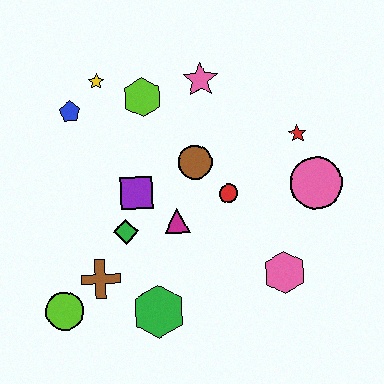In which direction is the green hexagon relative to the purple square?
The green hexagon is below the purple square.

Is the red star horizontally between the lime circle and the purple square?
No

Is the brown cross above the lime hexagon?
No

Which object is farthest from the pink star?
The lime circle is farthest from the pink star.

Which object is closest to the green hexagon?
The brown cross is closest to the green hexagon.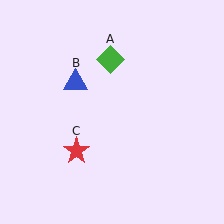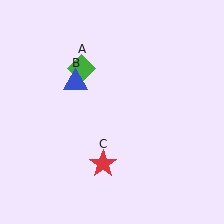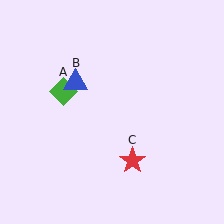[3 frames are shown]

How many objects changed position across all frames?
2 objects changed position: green diamond (object A), red star (object C).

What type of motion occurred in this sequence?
The green diamond (object A), red star (object C) rotated counterclockwise around the center of the scene.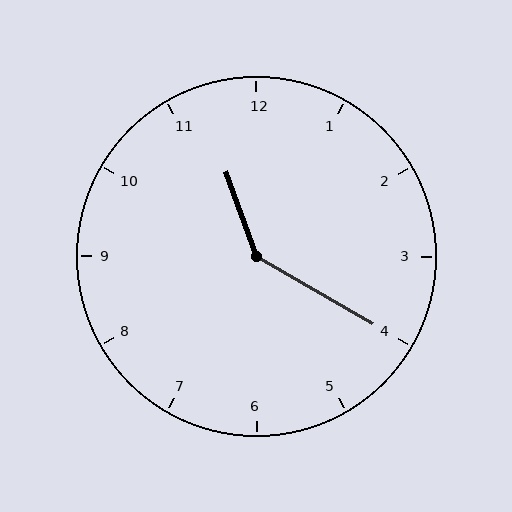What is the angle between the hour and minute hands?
Approximately 140 degrees.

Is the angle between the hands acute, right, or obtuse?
It is obtuse.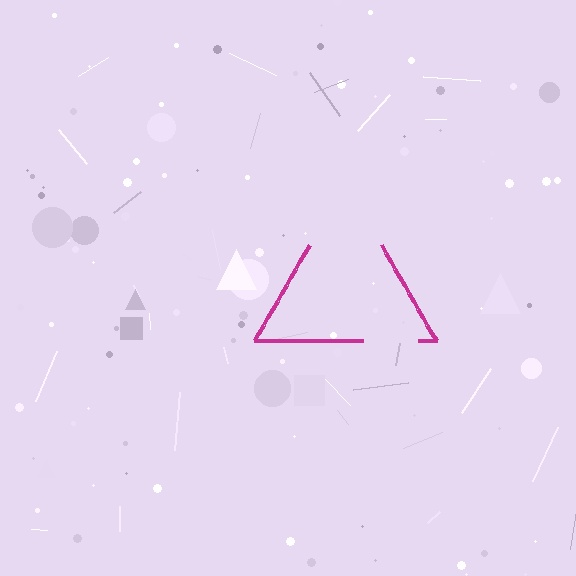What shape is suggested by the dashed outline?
The dashed outline suggests a triangle.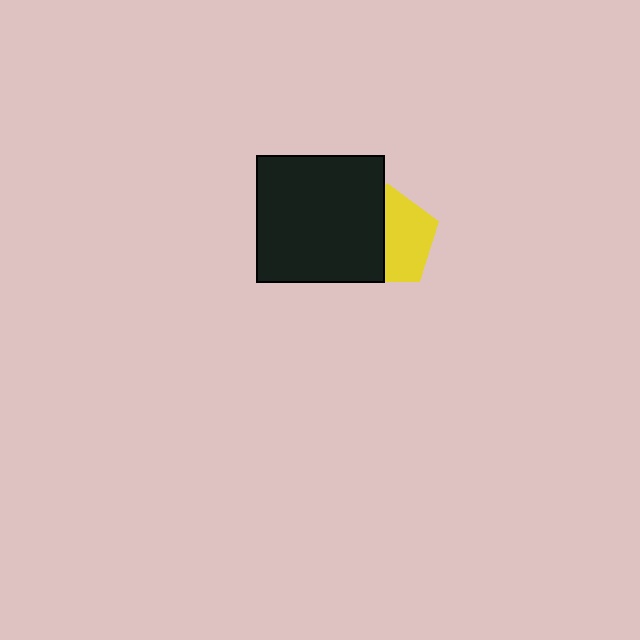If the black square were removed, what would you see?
You would see the complete yellow pentagon.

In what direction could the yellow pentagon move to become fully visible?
The yellow pentagon could move right. That would shift it out from behind the black square entirely.